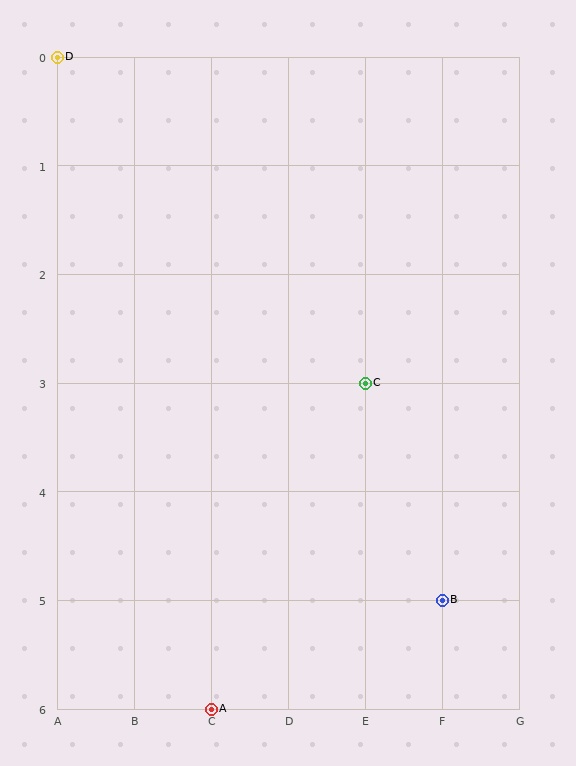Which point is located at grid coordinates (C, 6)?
Point A is at (C, 6).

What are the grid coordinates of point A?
Point A is at grid coordinates (C, 6).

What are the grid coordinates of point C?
Point C is at grid coordinates (E, 3).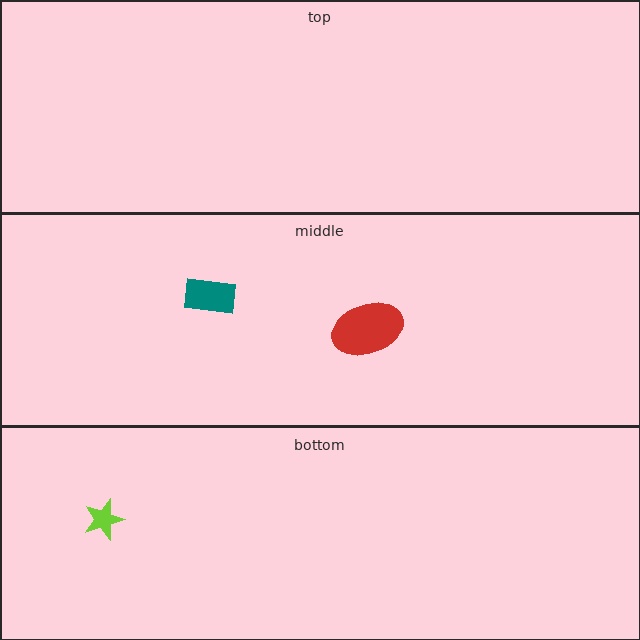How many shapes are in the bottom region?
1.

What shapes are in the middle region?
The teal rectangle, the red ellipse.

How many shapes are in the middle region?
2.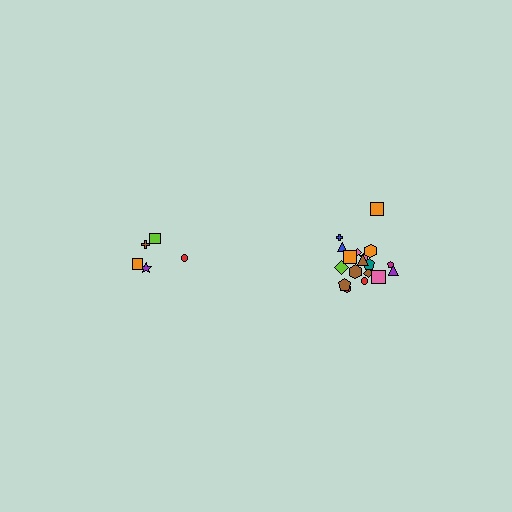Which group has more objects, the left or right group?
The right group.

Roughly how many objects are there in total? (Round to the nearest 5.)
Roughly 25 objects in total.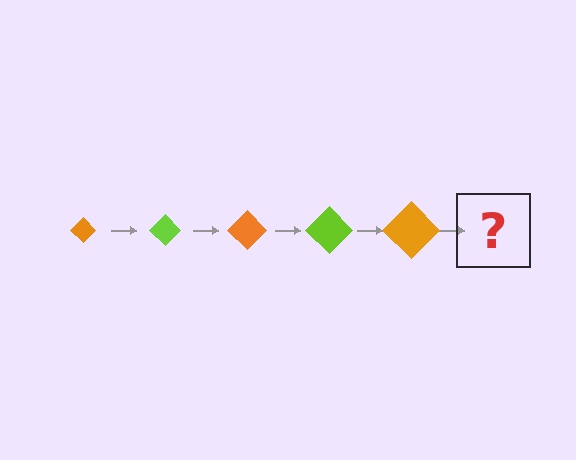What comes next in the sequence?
The next element should be a lime diamond, larger than the previous one.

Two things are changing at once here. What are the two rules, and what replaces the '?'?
The two rules are that the diamond grows larger each step and the color cycles through orange and lime. The '?' should be a lime diamond, larger than the previous one.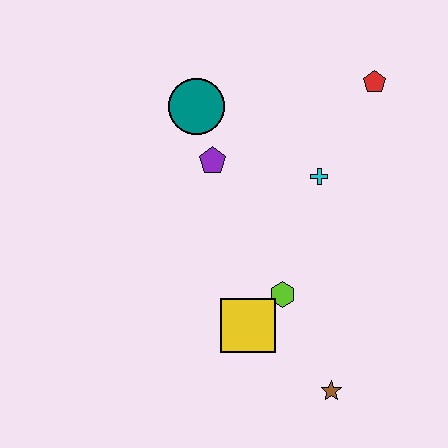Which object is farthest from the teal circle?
The brown star is farthest from the teal circle.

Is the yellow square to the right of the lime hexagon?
No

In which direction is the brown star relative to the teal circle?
The brown star is below the teal circle.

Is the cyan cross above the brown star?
Yes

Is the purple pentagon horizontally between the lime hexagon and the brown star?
No